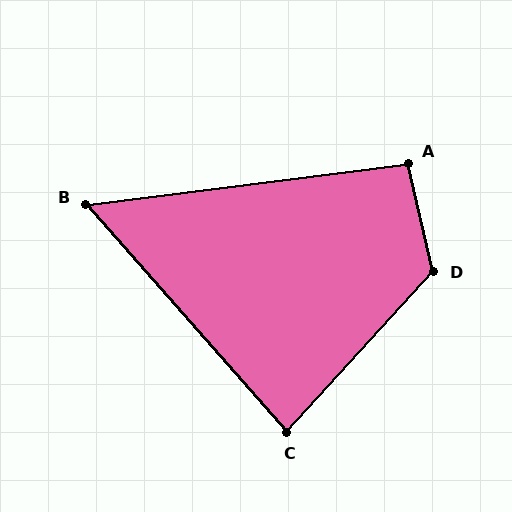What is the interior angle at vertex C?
Approximately 84 degrees (acute).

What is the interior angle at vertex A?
Approximately 96 degrees (obtuse).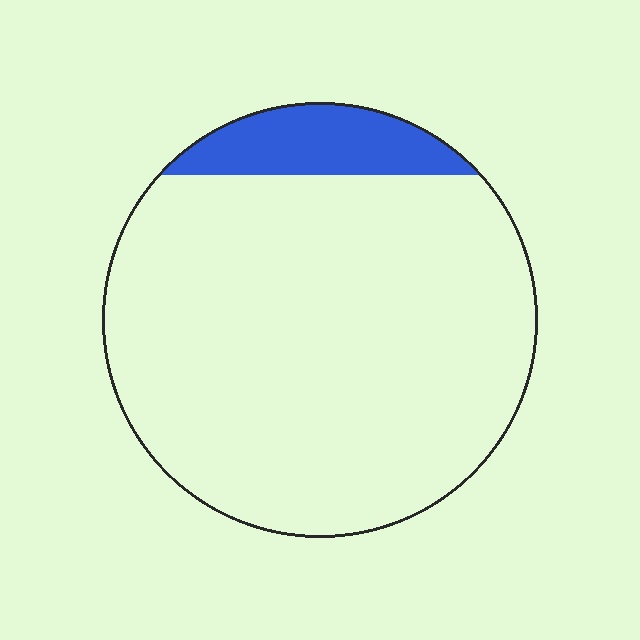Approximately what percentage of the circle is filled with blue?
Approximately 10%.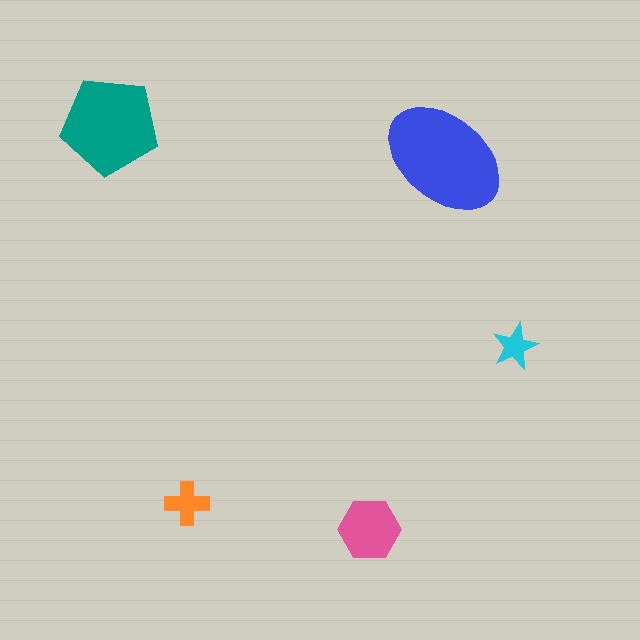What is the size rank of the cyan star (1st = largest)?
5th.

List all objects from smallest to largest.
The cyan star, the orange cross, the pink hexagon, the teal pentagon, the blue ellipse.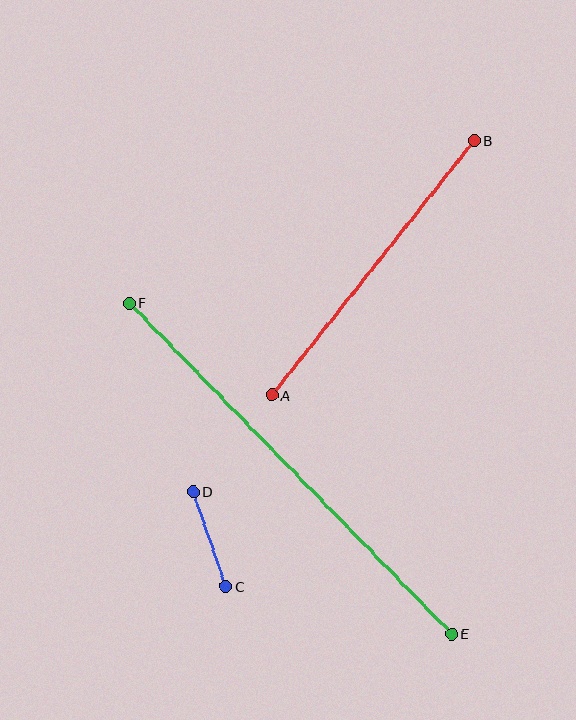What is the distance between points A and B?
The distance is approximately 325 pixels.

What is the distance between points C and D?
The distance is approximately 100 pixels.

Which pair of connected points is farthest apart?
Points E and F are farthest apart.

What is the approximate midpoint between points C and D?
The midpoint is at approximately (209, 539) pixels.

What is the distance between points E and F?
The distance is approximately 462 pixels.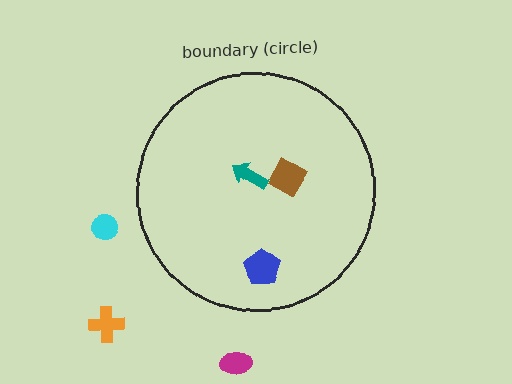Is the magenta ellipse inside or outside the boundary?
Outside.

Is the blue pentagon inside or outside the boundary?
Inside.